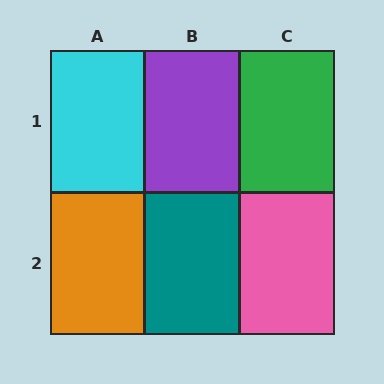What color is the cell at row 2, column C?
Pink.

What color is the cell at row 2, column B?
Teal.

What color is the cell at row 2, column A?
Orange.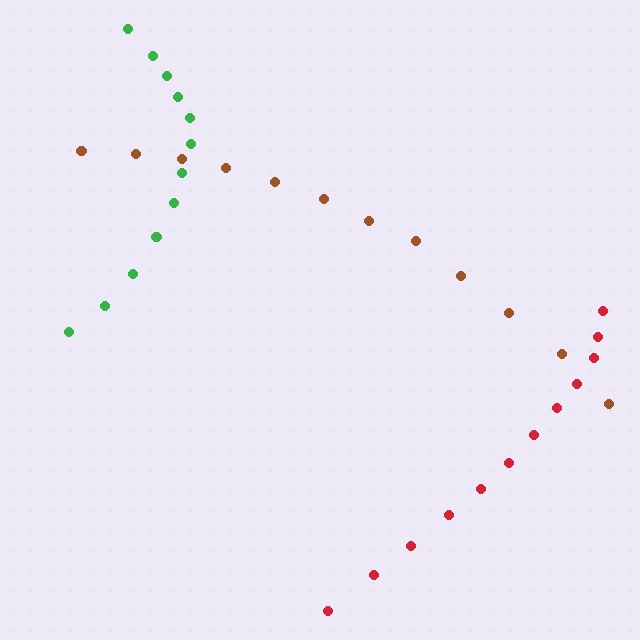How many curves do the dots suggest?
There are 3 distinct paths.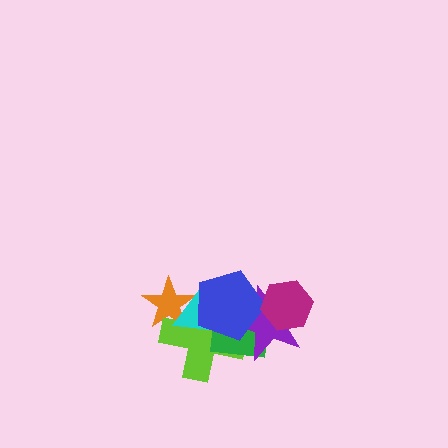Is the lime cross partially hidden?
Yes, it is partially covered by another shape.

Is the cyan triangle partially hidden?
Yes, it is partially covered by another shape.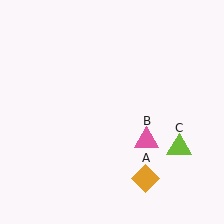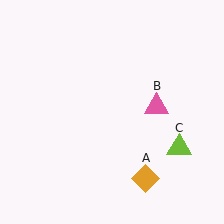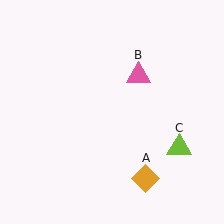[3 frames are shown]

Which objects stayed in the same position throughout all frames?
Orange diamond (object A) and lime triangle (object C) remained stationary.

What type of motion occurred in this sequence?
The pink triangle (object B) rotated counterclockwise around the center of the scene.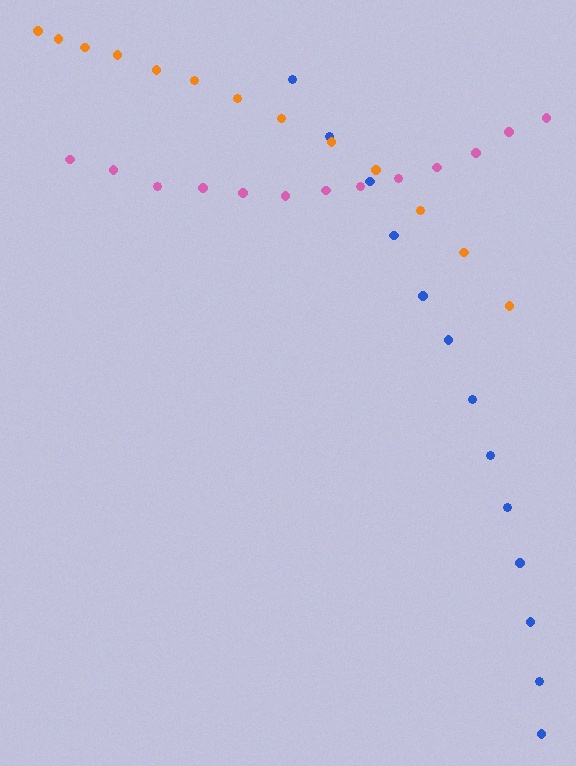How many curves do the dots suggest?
There are 3 distinct paths.